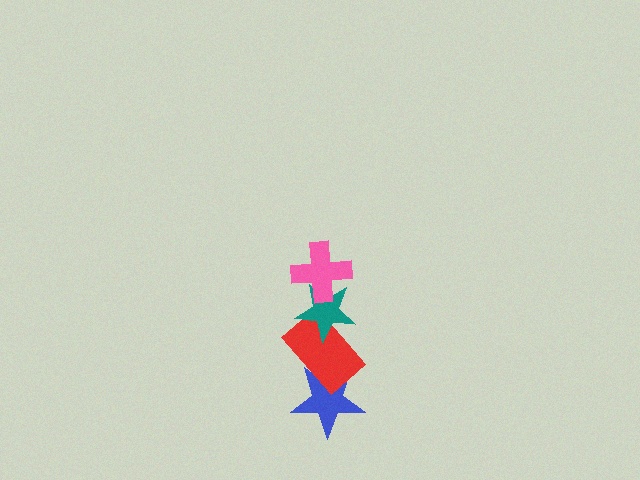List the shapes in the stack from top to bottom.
From top to bottom: the pink cross, the teal star, the red rectangle, the blue star.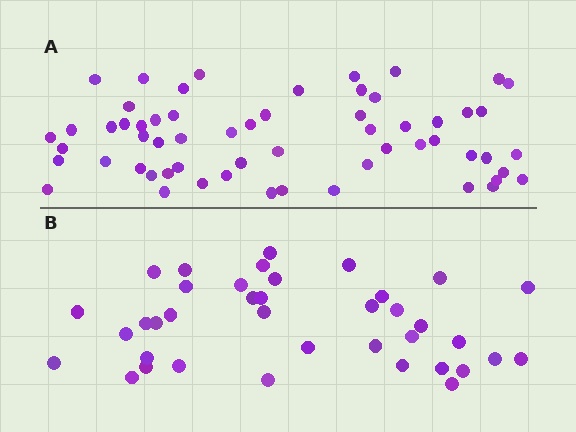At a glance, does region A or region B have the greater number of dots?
Region A (the top region) has more dots.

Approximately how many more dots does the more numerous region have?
Region A has approximately 20 more dots than region B.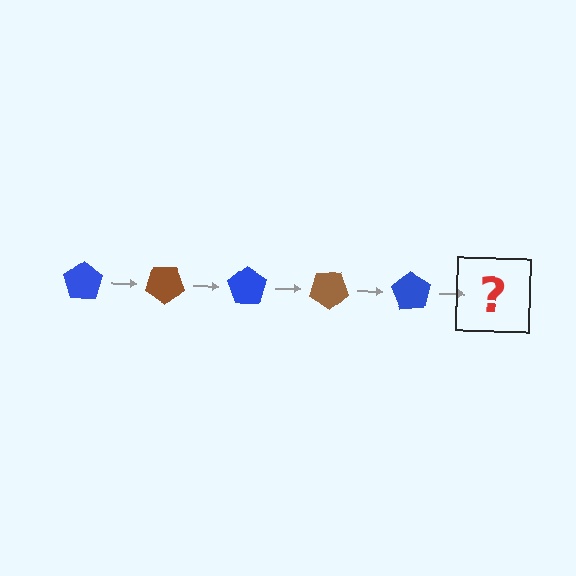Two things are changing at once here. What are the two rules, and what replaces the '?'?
The two rules are that it rotates 35 degrees each step and the color cycles through blue and brown. The '?' should be a brown pentagon, rotated 175 degrees from the start.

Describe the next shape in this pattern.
It should be a brown pentagon, rotated 175 degrees from the start.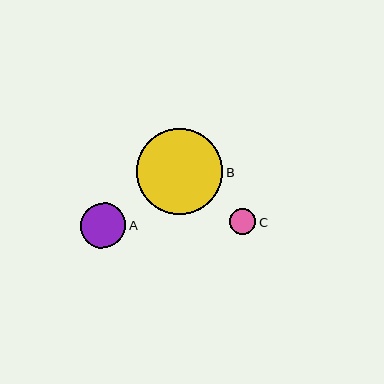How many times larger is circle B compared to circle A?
Circle B is approximately 1.9 times the size of circle A.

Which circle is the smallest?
Circle C is the smallest with a size of approximately 26 pixels.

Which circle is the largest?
Circle B is the largest with a size of approximately 86 pixels.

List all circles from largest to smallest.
From largest to smallest: B, A, C.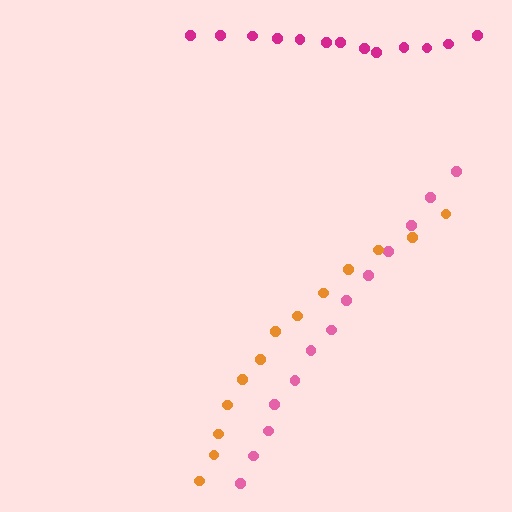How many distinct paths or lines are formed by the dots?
There are 3 distinct paths.